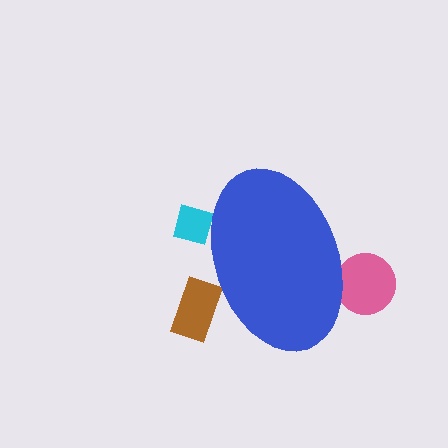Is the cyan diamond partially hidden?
Yes, the cyan diamond is partially hidden behind the blue ellipse.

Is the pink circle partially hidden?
Yes, the pink circle is partially hidden behind the blue ellipse.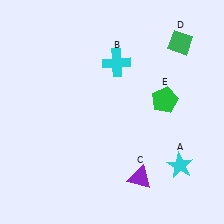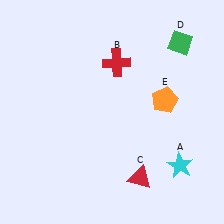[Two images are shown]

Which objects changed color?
B changed from cyan to red. C changed from purple to red. E changed from green to orange.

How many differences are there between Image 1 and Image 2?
There are 3 differences between the two images.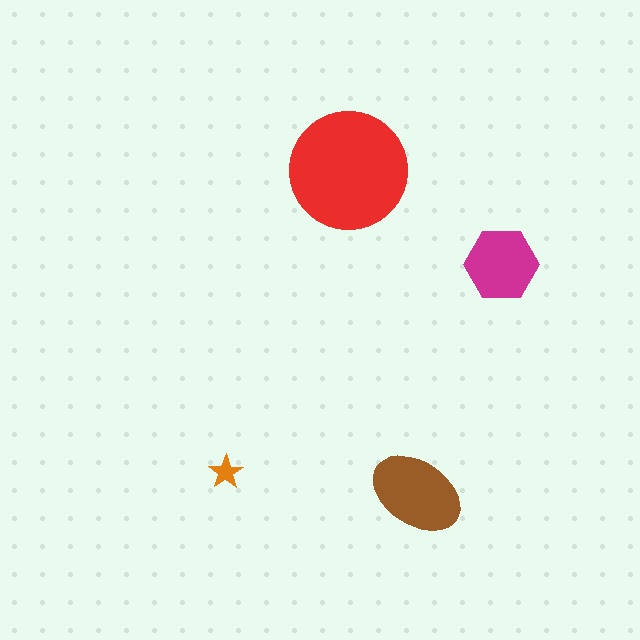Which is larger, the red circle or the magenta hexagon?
The red circle.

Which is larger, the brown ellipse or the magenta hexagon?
The brown ellipse.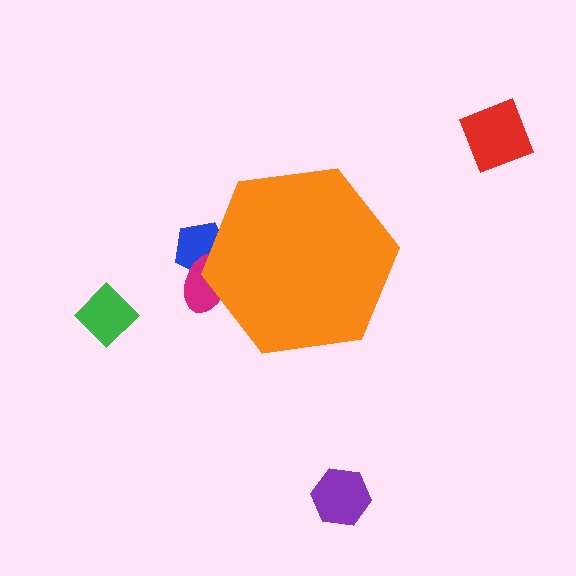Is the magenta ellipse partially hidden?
Yes, the magenta ellipse is partially hidden behind the orange hexagon.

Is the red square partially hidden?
No, the red square is fully visible.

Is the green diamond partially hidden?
No, the green diamond is fully visible.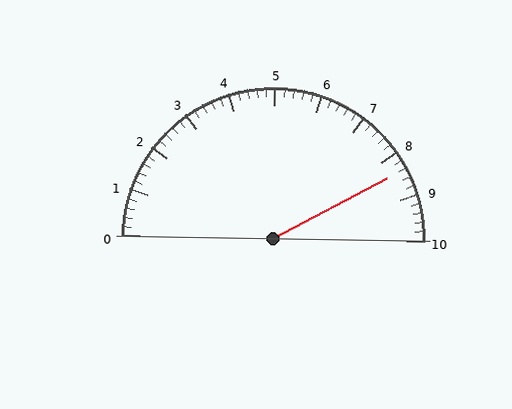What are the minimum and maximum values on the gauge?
The gauge ranges from 0 to 10.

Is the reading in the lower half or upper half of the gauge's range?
The reading is in the upper half of the range (0 to 10).